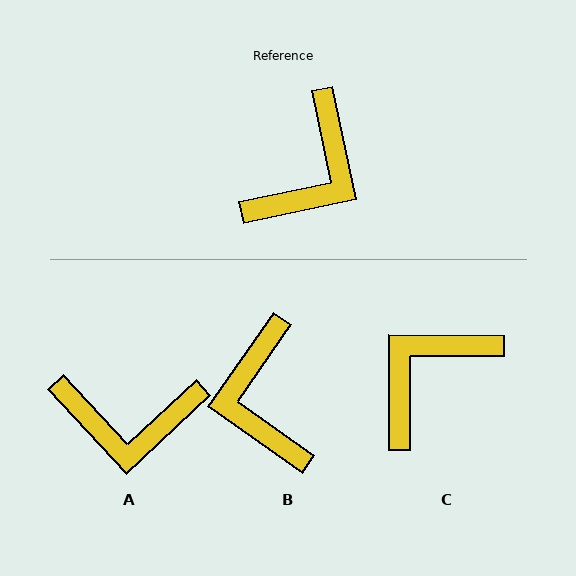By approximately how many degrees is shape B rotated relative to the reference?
Approximately 137 degrees clockwise.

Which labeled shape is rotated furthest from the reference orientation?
C, about 168 degrees away.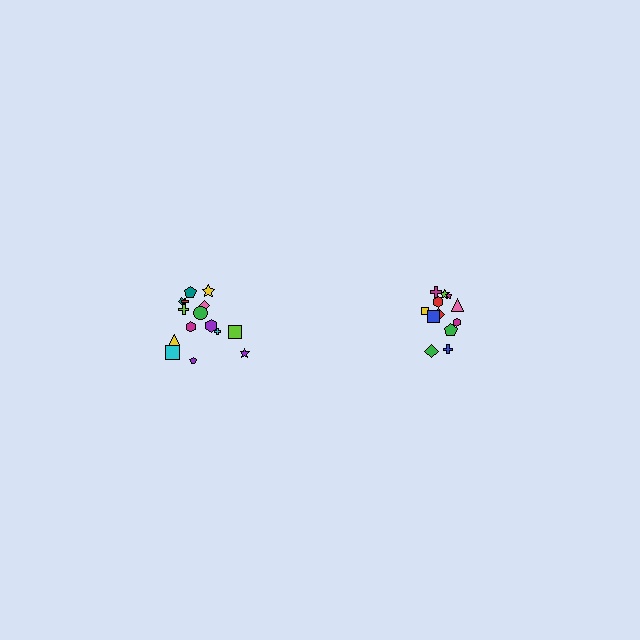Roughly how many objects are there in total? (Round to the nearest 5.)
Roughly 25 objects in total.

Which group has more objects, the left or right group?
The left group.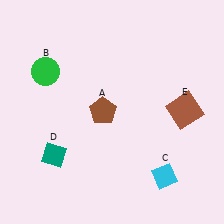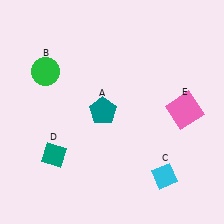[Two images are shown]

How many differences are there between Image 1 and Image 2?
There are 2 differences between the two images.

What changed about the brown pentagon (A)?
In Image 1, A is brown. In Image 2, it changed to teal.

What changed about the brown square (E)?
In Image 1, E is brown. In Image 2, it changed to pink.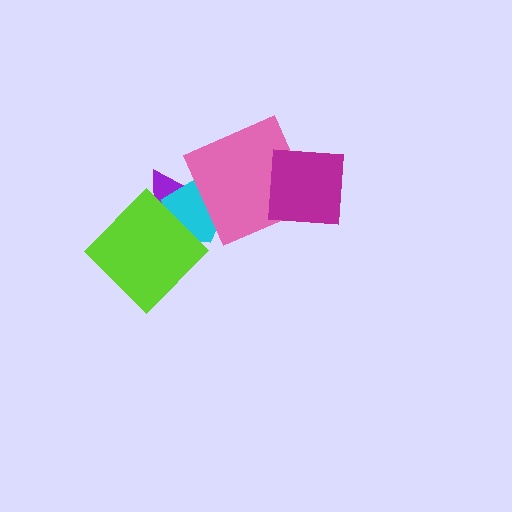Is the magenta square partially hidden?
No, no other shape covers it.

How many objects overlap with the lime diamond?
2 objects overlap with the lime diamond.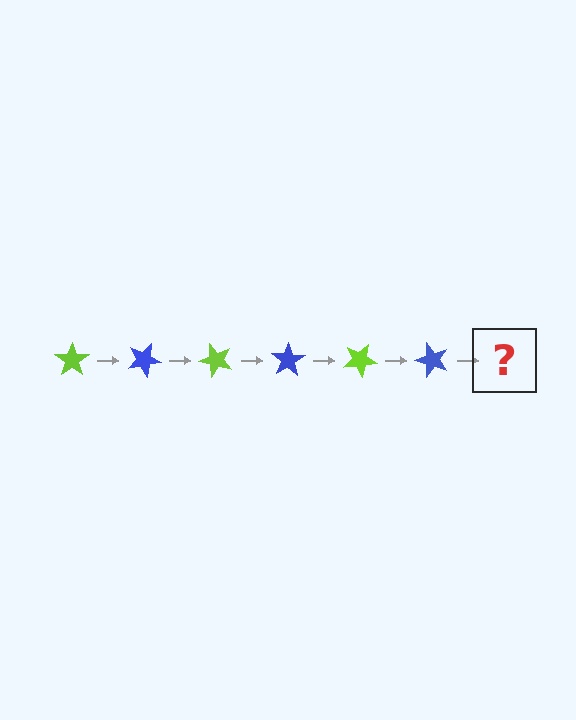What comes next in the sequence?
The next element should be a lime star, rotated 150 degrees from the start.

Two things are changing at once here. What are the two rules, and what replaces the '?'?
The two rules are that it rotates 25 degrees each step and the color cycles through lime and blue. The '?' should be a lime star, rotated 150 degrees from the start.